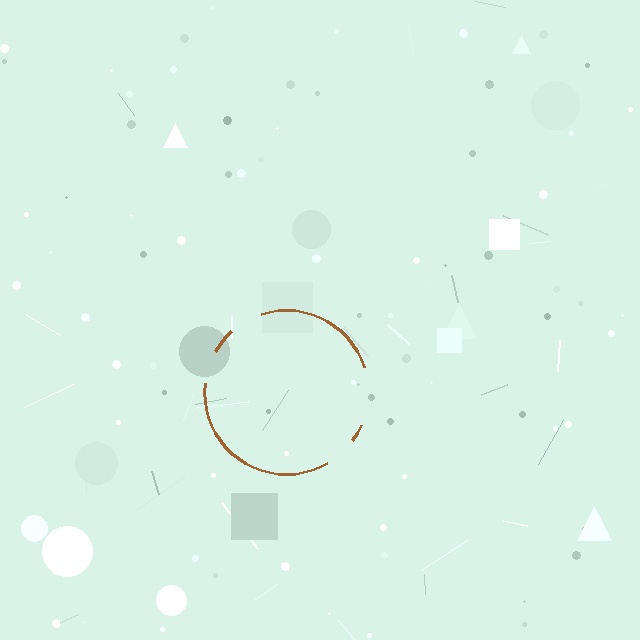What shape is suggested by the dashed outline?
The dashed outline suggests a circle.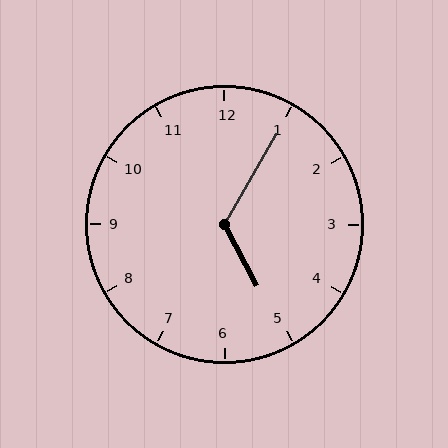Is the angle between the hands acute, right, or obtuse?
It is obtuse.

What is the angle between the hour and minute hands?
Approximately 122 degrees.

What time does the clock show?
5:05.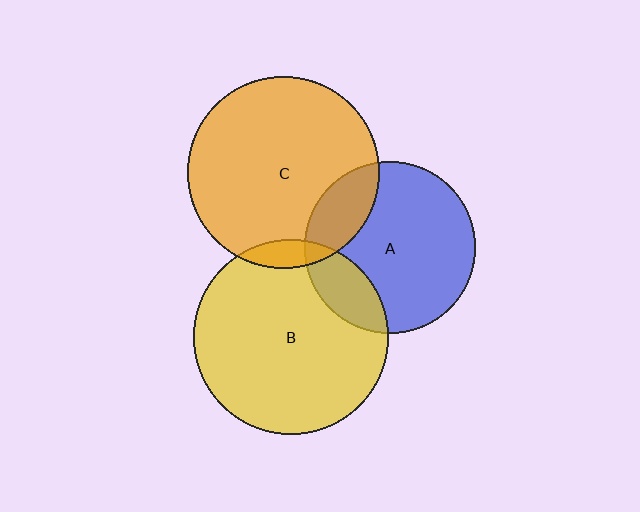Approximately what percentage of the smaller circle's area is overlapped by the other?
Approximately 20%.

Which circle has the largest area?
Circle B (yellow).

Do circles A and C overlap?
Yes.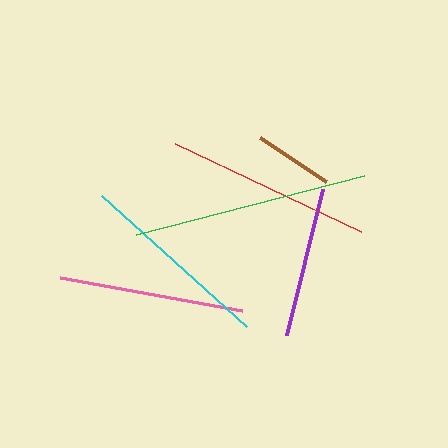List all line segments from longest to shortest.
From longest to shortest: green, red, cyan, pink, purple, brown.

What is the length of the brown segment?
The brown segment is approximately 79 pixels long.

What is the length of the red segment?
The red segment is approximately 206 pixels long.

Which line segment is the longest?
The green line is the longest at approximately 235 pixels.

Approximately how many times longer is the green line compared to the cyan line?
The green line is approximately 1.2 times the length of the cyan line.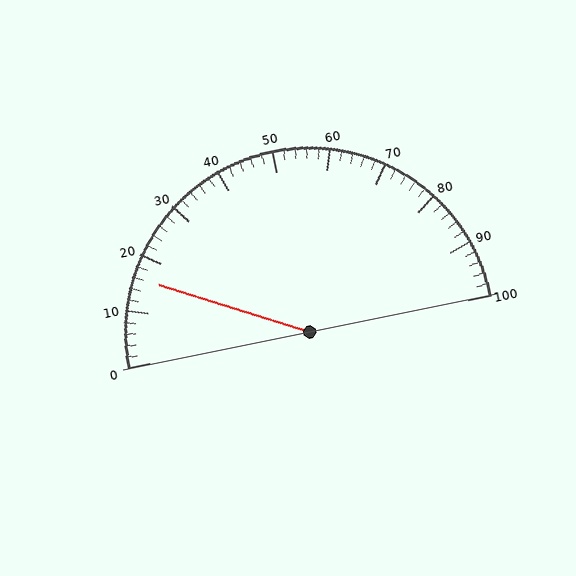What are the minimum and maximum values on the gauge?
The gauge ranges from 0 to 100.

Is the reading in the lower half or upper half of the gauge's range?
The reading is in the lower half of the range (0 to 100).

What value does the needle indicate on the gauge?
The needle indicates approximately 16.